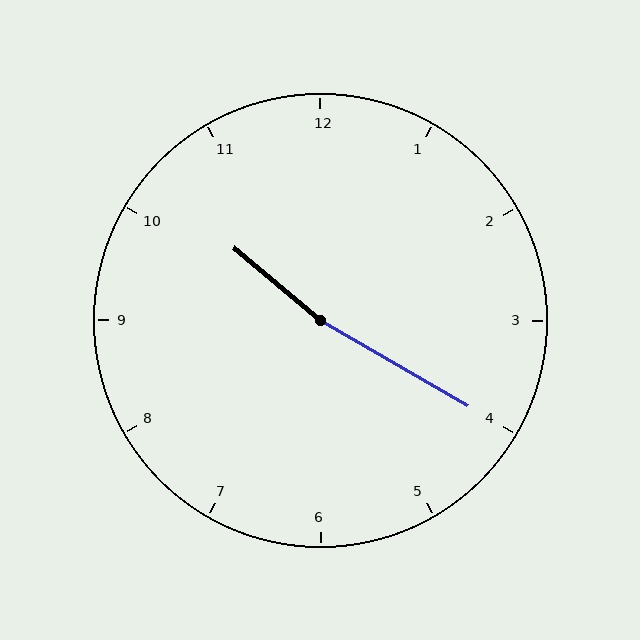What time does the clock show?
10:20.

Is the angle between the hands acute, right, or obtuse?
It is obtuse.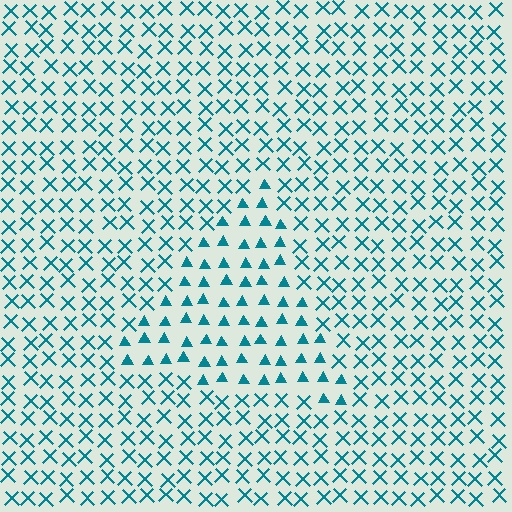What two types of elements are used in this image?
The image uses triangles inside the triangle region and X marks outside it.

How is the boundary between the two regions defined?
The boundary is defined by a change in element shape: triangles inside vs. X marks outside. All elements share the same color and spacing.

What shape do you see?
I see a triangle.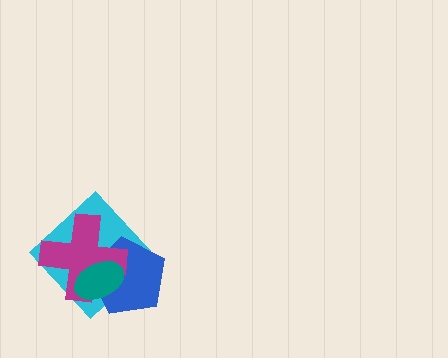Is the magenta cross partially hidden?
Yes, it is partially covered by another shape.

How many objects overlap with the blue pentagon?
3 objects overlap with the blue pentagon.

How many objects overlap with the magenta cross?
3 objects overlap with the magenta cross.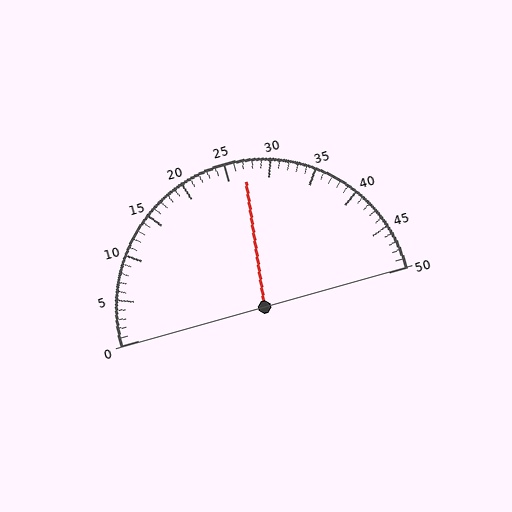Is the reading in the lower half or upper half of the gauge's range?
The reading is in the upper half of the range (0 to 50).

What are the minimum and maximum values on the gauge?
The gauge ranges from 0 to 50.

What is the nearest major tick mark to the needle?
The nearest major tick mark is 25.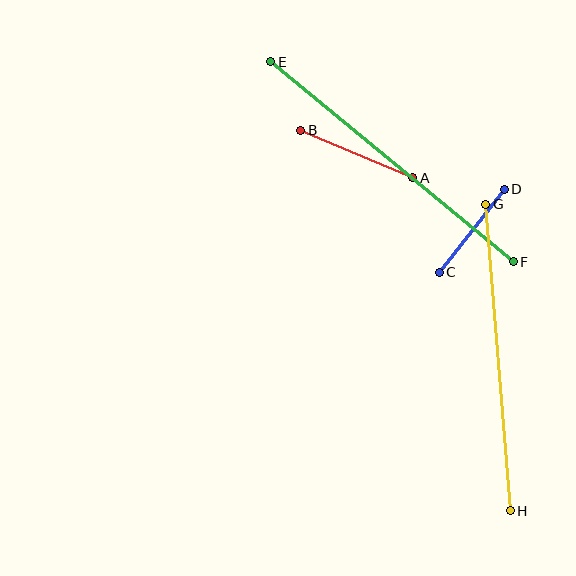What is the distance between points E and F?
The distance is approximately 315 pixels.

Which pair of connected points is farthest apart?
Points E and F are farthest apart.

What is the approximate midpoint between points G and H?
The midpoint is at approximately (498, 358) pixels.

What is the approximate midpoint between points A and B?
The midpoint is at approximately (357, 154) pixels.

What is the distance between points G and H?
The distance is approximately 308 pixels.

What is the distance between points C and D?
The distance is approximately 106 pixels.